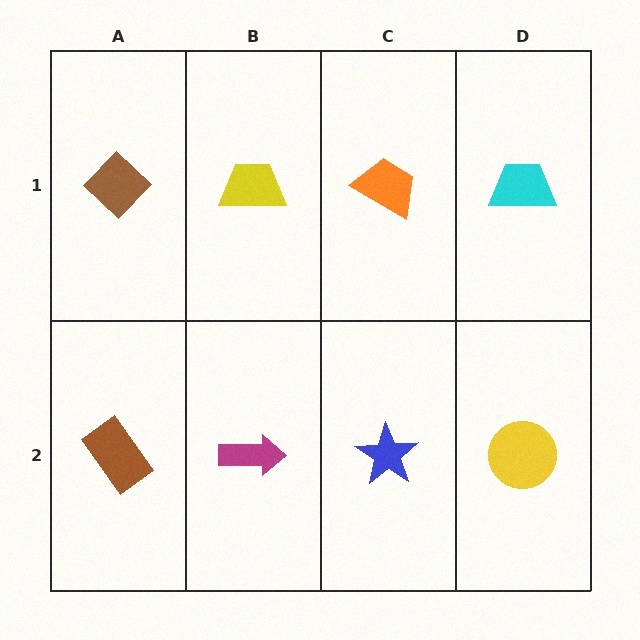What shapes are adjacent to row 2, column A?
A brown diamond (row 1, column A), a magenta arrow (row 2, column B).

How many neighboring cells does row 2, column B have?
3.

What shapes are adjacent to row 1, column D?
A yellow circle (row 2, column D), an orange trapezoid (row 1, column C).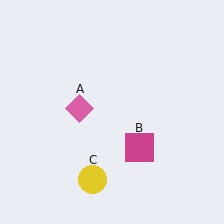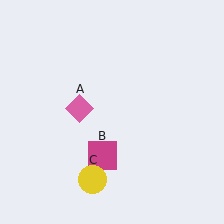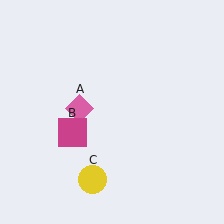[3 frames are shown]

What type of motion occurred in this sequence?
The magenta square (object B) rotated clockwise around the center of the scene.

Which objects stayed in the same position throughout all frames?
Pink diamond (object A) and yellow circle (object C) remained stationary.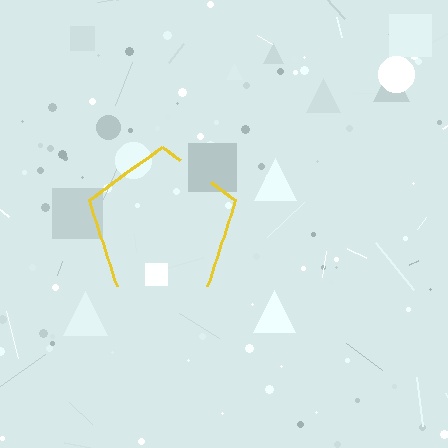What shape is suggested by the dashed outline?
The dashed outline suggests a pentagon.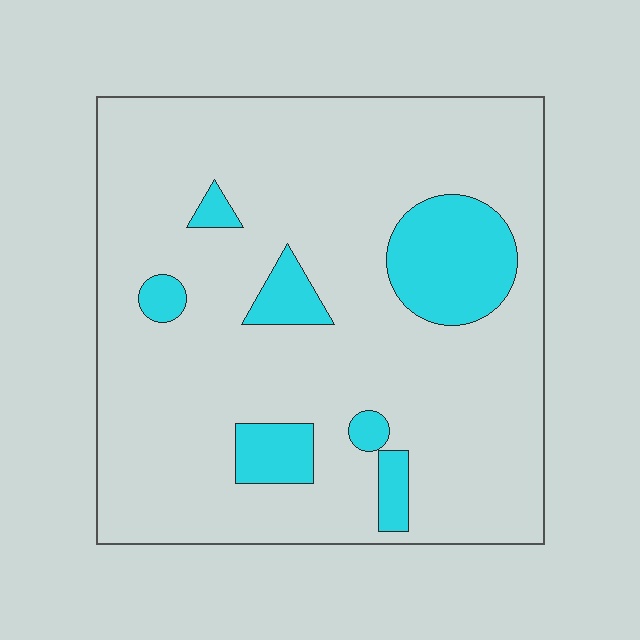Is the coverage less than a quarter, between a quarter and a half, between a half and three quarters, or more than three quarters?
Less than a quarter.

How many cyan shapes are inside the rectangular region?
7.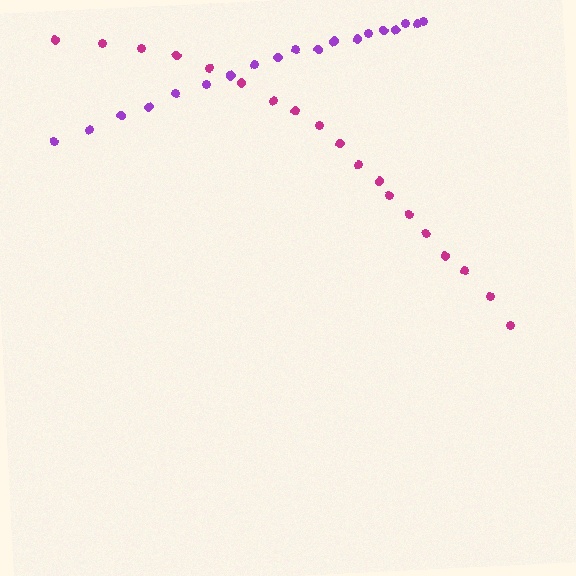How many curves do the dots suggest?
There are 2 distinct paths.